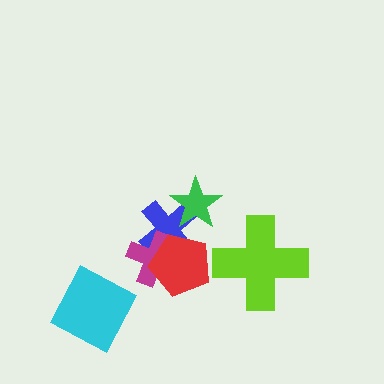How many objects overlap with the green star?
1 object overlaps with the green star.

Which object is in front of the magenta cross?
The red pentagon is in front of the magenta cross.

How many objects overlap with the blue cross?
3 objects overlap with the blue cross.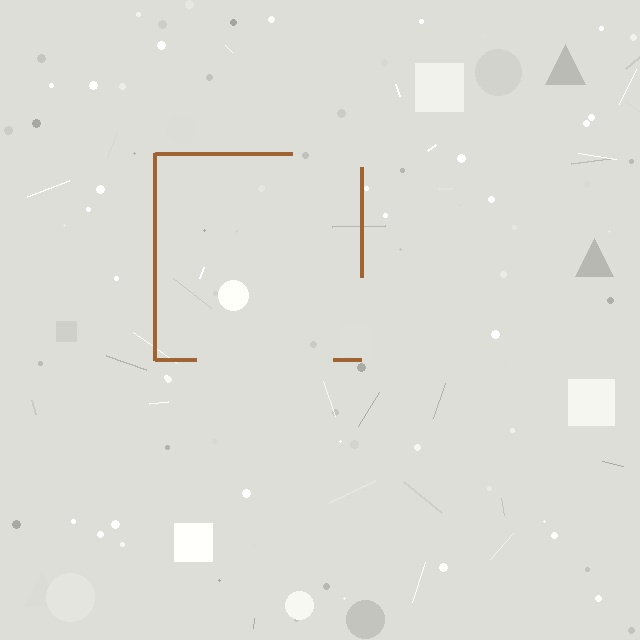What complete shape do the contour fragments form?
The contour fragments form a square.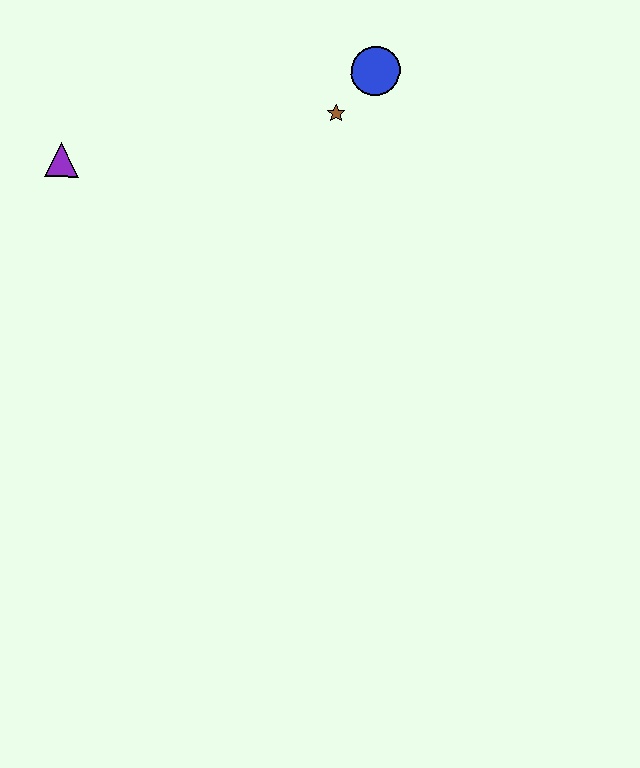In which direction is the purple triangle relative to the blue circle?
The purple triangle is to the left of the blue circle.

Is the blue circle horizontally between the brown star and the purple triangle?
No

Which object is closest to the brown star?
The blue circle is closest to the brown star.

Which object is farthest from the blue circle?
The purple triangle is farthest from the blue circle.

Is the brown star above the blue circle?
No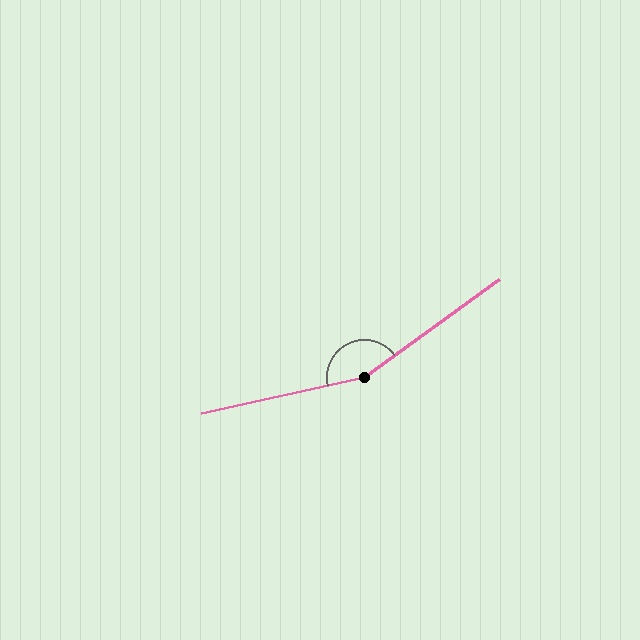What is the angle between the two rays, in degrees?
Approximately 157 degrees.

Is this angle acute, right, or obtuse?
It is obtuse.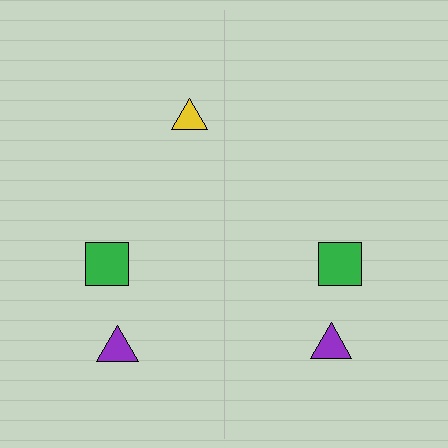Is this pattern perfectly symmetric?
No, the pattern is not perfectly symmetric. A yellow triangle is missing from the right side.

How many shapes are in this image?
There are 5 shapes in this image.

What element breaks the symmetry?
A yellow triangle is missing from the right side.